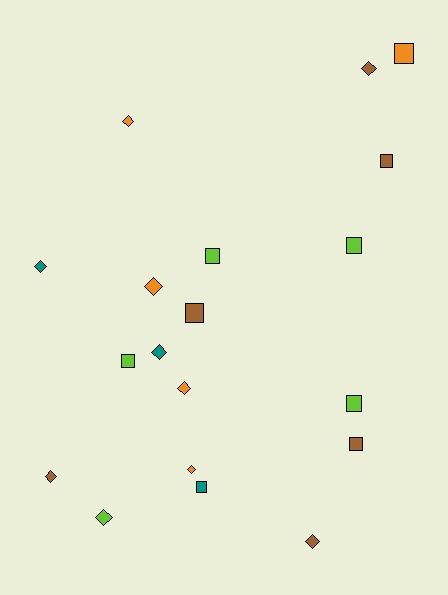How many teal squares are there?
There is 1 teal square.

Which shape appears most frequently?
Diamond, with 10 objects.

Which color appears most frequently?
Brown, with 6 objects.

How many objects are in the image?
There are 19 objects.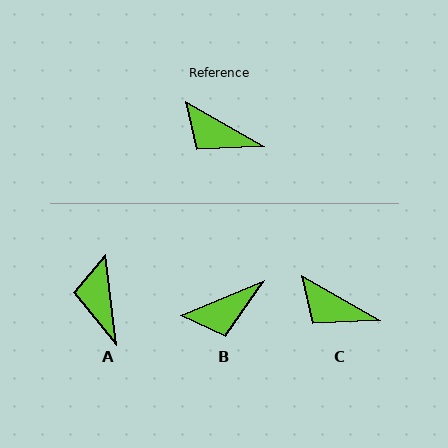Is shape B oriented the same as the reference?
No, it is off by about 52 degrees.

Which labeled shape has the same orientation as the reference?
C.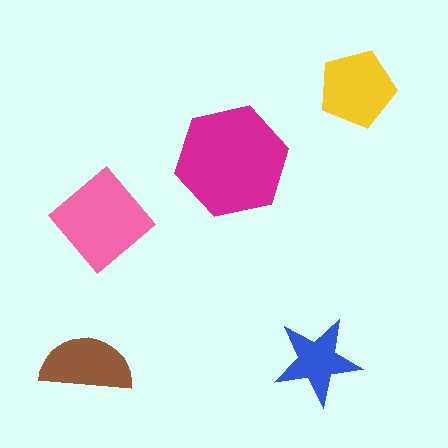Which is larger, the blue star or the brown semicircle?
The brown semicircle.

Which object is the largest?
The magenta hexagon.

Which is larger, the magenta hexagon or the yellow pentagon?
The magenta hexagon.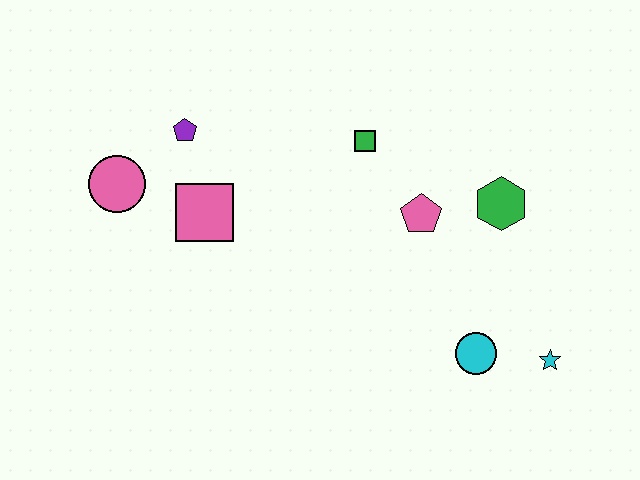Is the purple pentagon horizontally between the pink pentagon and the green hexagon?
No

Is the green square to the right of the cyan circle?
No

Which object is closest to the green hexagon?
The pink pentagon is closest to the green hexagon.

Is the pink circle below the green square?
Yes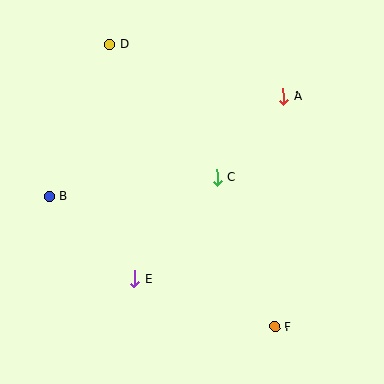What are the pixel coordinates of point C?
Point C is at (217, 178).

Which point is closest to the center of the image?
Point C at (217, 178) is closest to the center.